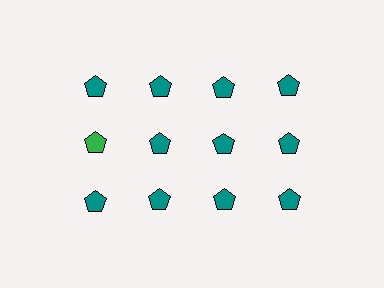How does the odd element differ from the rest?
It has a different color: green instead of teal.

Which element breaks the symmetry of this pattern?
The green pentagon in the second row, leftmost column breaks the symmetry. All other shapes are teal pentagons.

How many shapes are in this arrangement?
There are 12 shapes arranged in a grid pattern.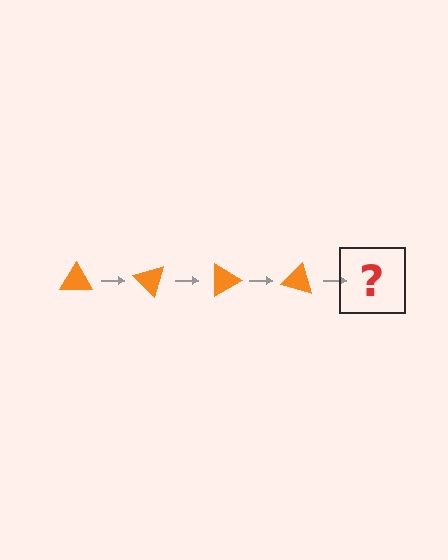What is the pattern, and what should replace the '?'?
The pattern is that the triangle rotates 45 degrees each step. The '?' should be an orange triangle rotated 180 degrees.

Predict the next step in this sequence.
The next step is an orange triangle rotated 180 degrees.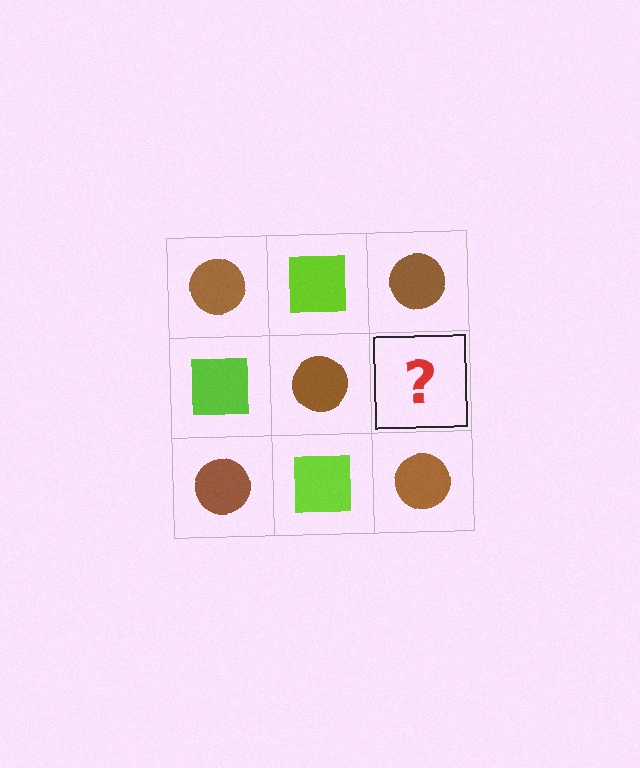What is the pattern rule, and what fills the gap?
The rule is that it alternates brown circle and lime square in a checkerboard pattern. The gap should be filled with a lime square.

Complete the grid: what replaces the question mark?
The question mark should be replaced with a lime square.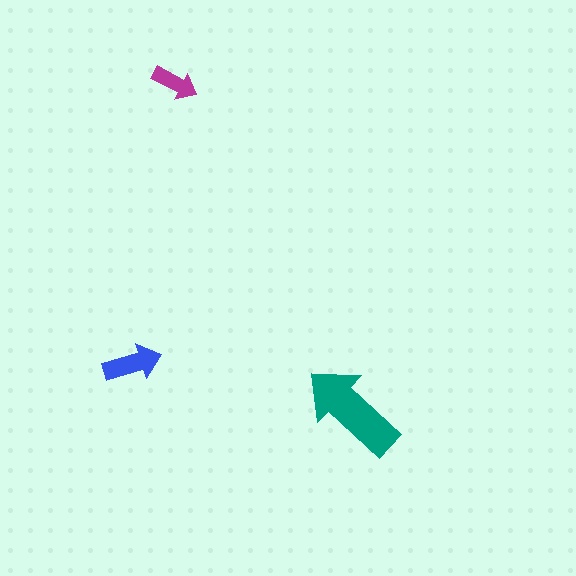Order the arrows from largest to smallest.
the teal one, the blue one, the magenta one.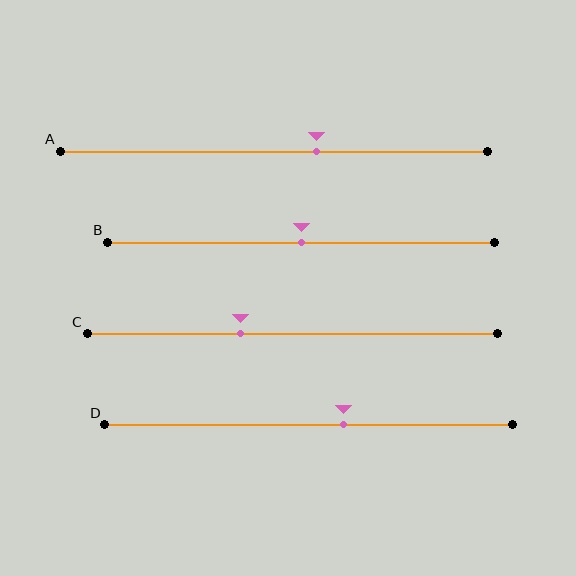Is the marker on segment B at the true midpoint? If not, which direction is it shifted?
Yes, the marker on segment B is at the true midpoint.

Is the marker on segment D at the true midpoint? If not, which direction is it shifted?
No, the marker on segment D is shifted to the right by about 9% of the segment length.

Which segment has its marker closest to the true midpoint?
Segment B has its marker closest to the true midpoint.